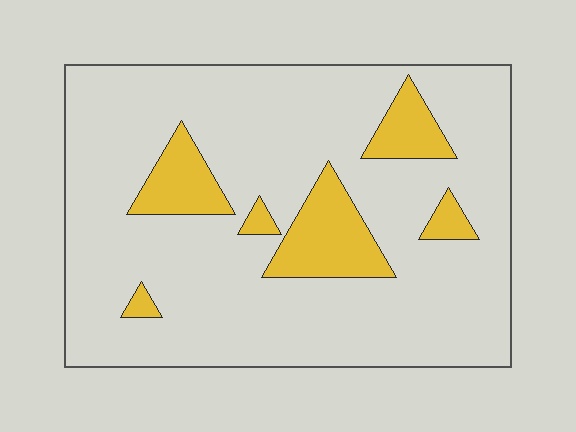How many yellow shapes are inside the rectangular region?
6.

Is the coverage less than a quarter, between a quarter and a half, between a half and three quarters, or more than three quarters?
Less than a quarter.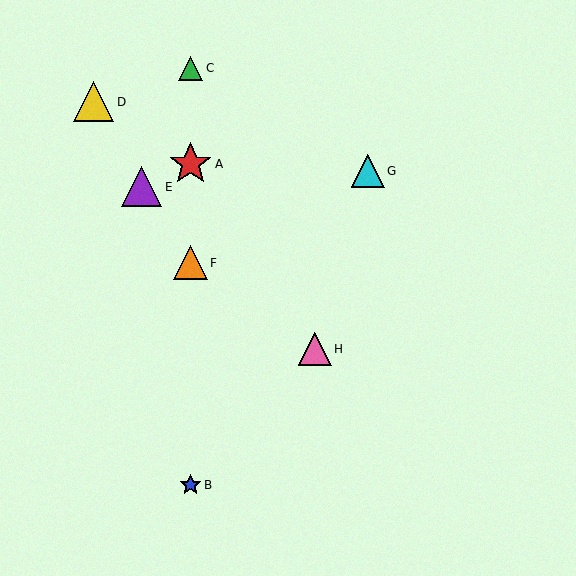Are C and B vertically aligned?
Yes, both are at x≈191.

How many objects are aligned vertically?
4 objects (A, B, C, F) are aligned vertically.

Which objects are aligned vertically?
Objects A, B, C, F are aligned vertically.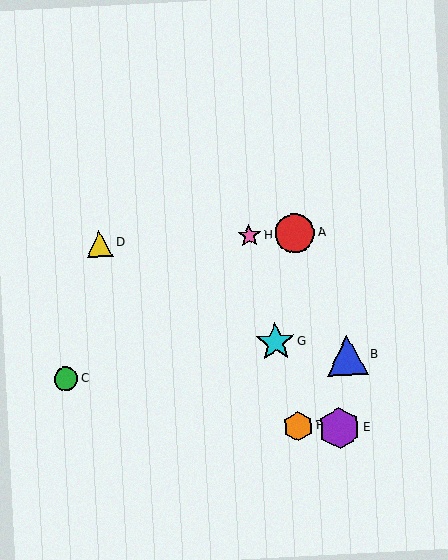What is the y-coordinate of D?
Object D is at y≈243.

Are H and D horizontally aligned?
Yes, both are at y≈236.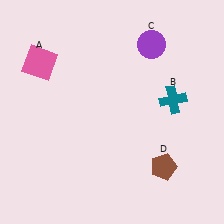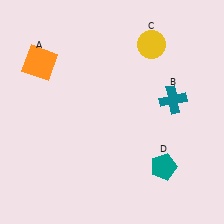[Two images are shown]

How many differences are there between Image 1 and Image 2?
There are 3 differences between the two images.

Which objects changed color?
A changed from pink to orange. C changed from purple to yellow. D changed from brown to teal.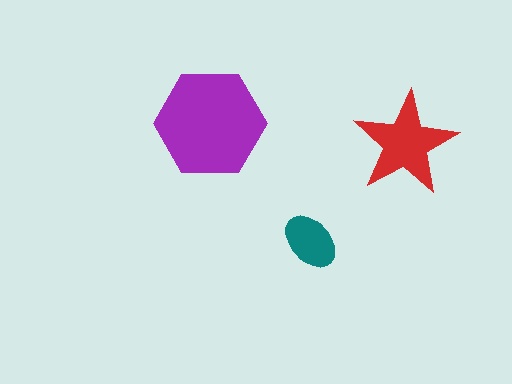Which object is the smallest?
The teal ellipse.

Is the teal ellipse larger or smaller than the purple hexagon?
Smaller.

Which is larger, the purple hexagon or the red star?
The purple hexagon.